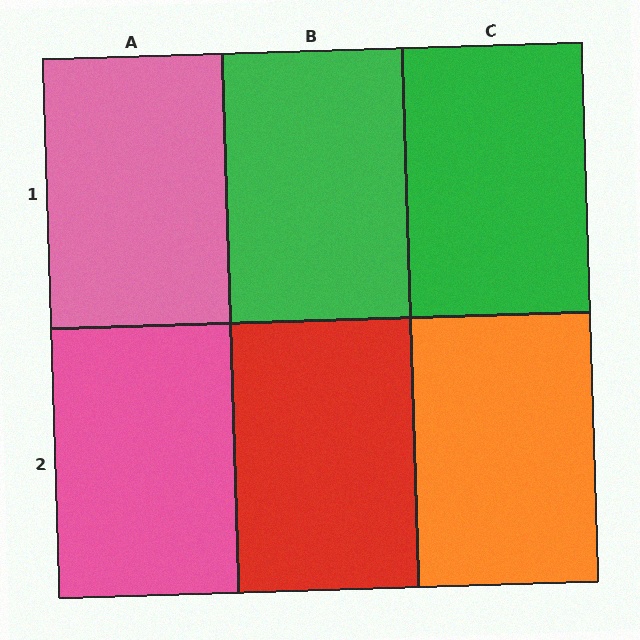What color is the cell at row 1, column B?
Green.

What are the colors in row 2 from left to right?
Pink, red, orange.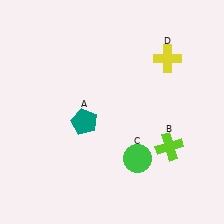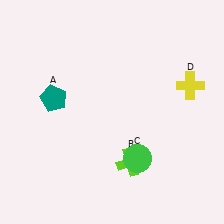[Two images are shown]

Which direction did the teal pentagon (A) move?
The teal pentagon (A) moved left.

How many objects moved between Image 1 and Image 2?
3 objects moved between the two images.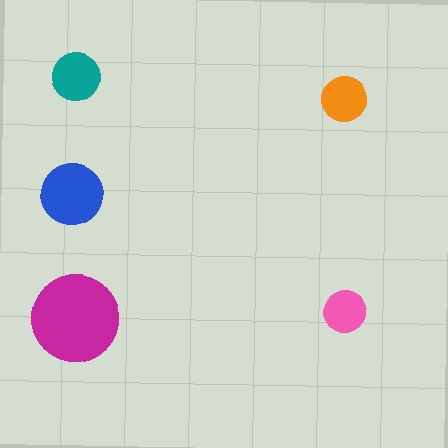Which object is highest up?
The teal circle is topmost.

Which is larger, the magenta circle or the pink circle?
The magenta one.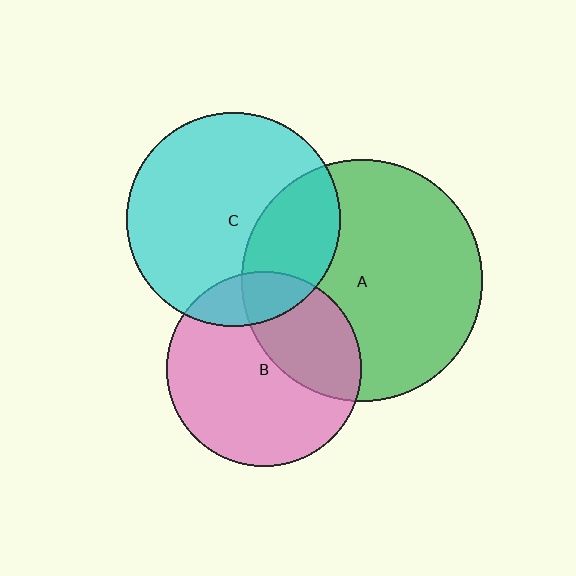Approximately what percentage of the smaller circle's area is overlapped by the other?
Approximately 15%.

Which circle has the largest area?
Circle A (green).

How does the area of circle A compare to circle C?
Approximately 1.3 times.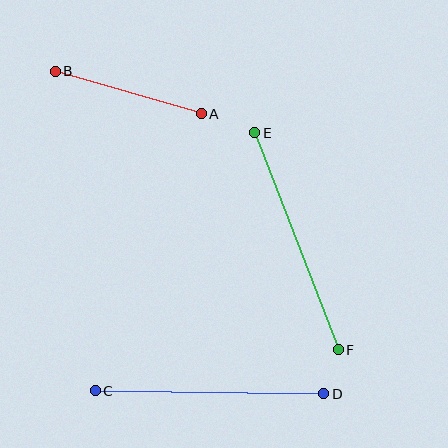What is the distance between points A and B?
The distance is approximately 152 pixels.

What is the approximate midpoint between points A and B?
The midpoint is at approximately (128, 92) pixels.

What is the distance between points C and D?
The distance is approximately 229 pixels.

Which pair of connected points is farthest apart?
Points E and F are farthest apart.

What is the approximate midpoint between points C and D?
The midpoint is at approximately (209, 392) pixels.